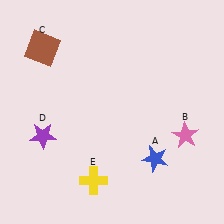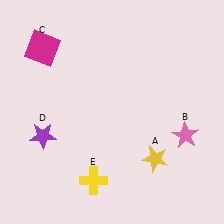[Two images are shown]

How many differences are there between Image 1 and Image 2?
There are 2 differences between the two images.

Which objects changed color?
A changed from blue to yellow. C changed from brown to magenta.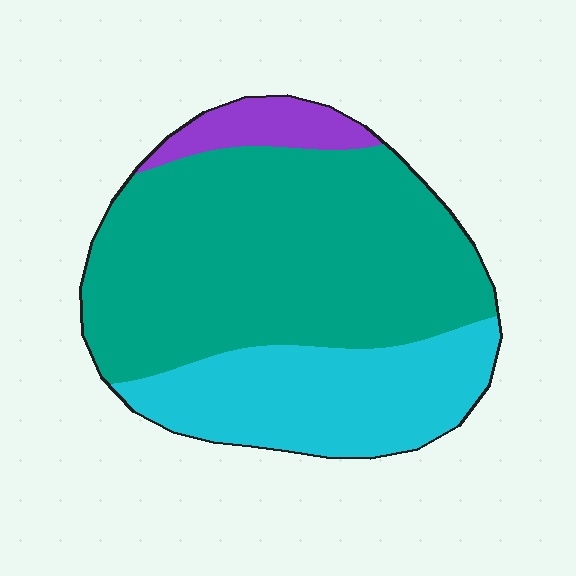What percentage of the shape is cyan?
Cyan takes up between a sixth and a third of the shape.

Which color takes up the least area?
Purple, at roughly 10%.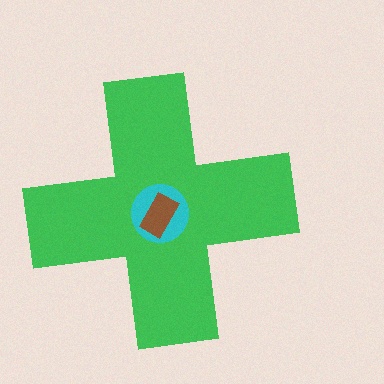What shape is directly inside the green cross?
The cyan circle.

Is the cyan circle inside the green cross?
Yes.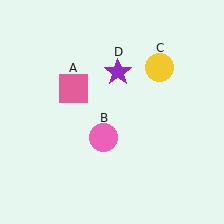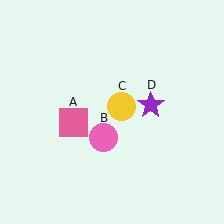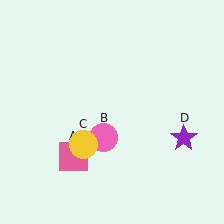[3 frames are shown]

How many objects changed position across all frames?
3 objects changed position: pink square (object A), yellow circle (object C), purple star (object D).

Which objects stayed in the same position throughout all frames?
Pink circle (object B) remained stationary.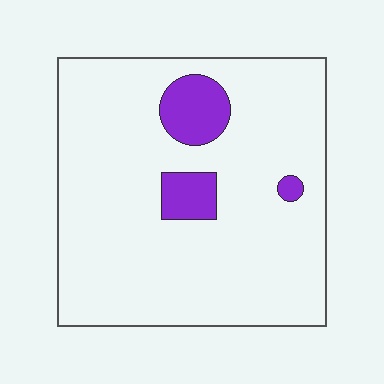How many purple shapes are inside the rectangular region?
3.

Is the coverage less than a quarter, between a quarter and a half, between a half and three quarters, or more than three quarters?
Less than a quarter.